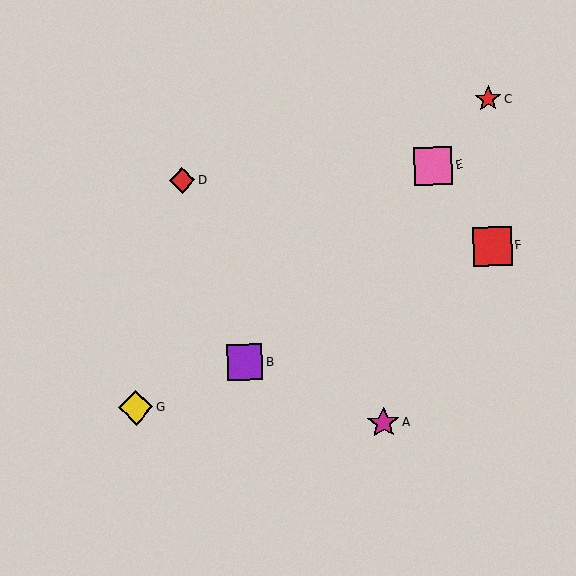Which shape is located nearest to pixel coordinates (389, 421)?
The magenta star (labeled A) at (383, 423) is nearest to that location.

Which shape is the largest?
The red square (labeled F) is the largest.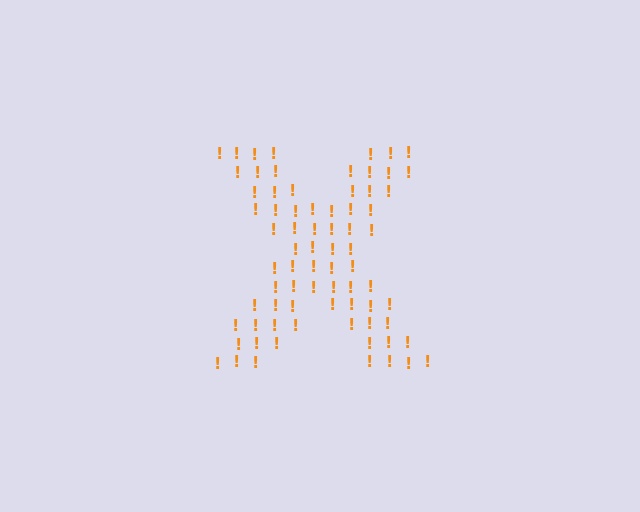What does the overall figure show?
The overall figure shows the letter X.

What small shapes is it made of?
It is made of small exclamation marks.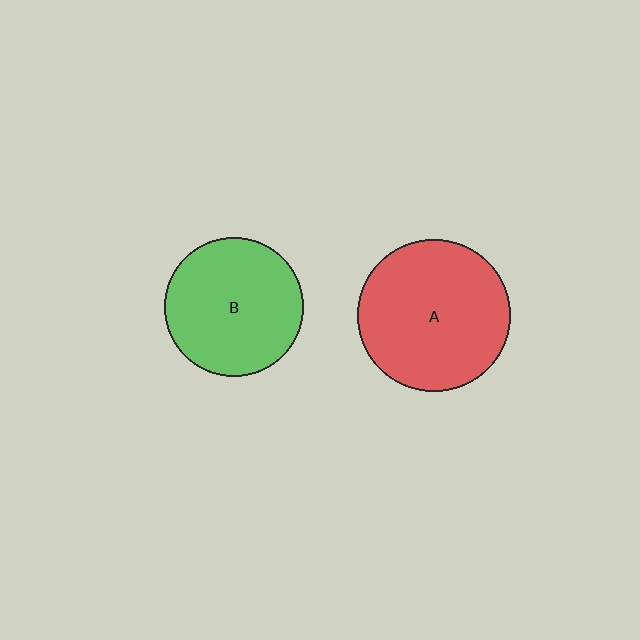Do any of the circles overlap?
No, none of the circles overlap.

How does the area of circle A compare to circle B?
Approximately 1.2 times.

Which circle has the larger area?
Circle A (red).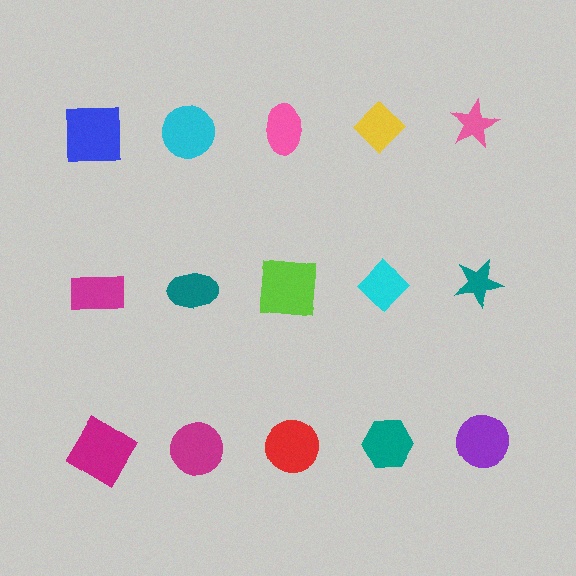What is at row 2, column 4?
A cyan diamond.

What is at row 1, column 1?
A blue square.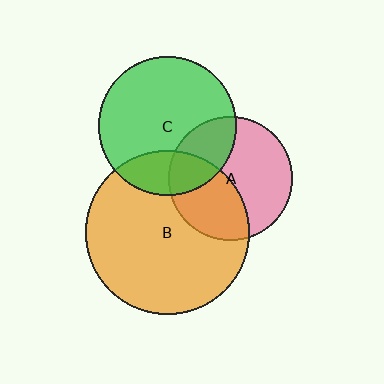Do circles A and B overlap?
Yes.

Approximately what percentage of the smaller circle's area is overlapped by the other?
Approximately 40%.